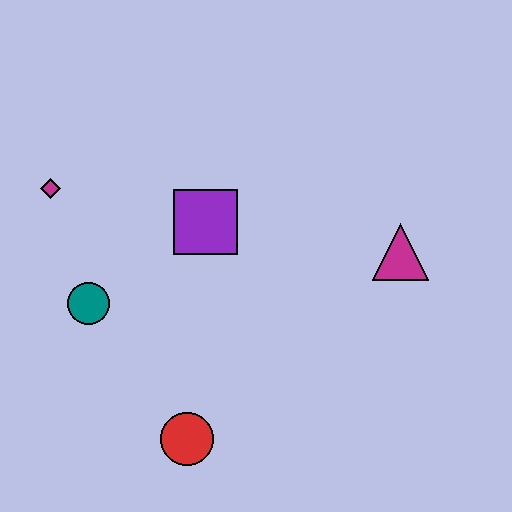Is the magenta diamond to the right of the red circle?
No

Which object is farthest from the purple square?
The red circle is farthest from the purple square.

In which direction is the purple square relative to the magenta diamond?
The purple square is to the right of the magenta diamond.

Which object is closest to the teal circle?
The magenta diamond is closest to the teal circle.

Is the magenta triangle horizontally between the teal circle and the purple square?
No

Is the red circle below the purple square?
Yes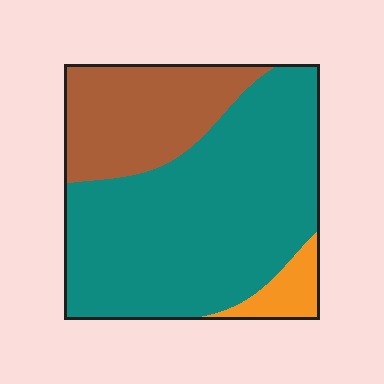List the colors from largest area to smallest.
From largest to smallest: teal, brown, orange.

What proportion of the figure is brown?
Brown covers about 25% of the figure.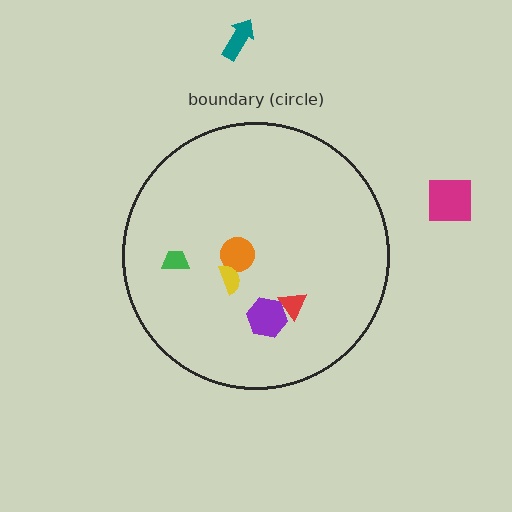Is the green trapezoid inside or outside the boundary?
Inside.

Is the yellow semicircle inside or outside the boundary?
Inside.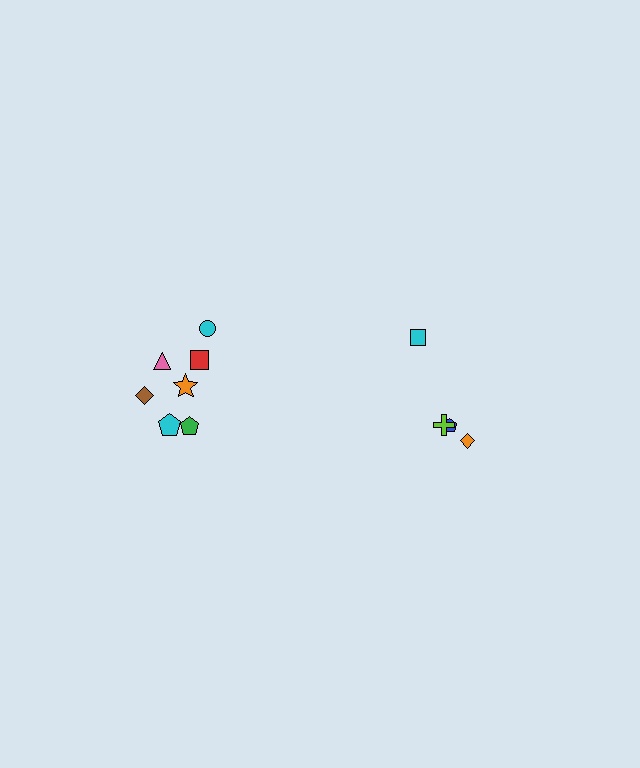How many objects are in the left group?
There are 7 objects.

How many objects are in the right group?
There are 4 objects.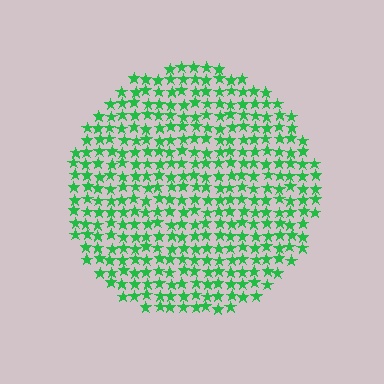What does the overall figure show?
The overall figure shows a circle.